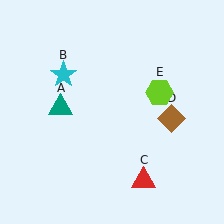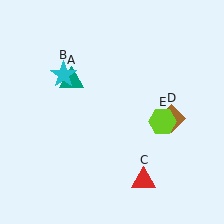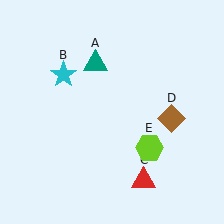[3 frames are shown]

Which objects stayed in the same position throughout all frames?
Cyan star (object B) and red triangle (object C) and brown diamond (object D) remained stationary.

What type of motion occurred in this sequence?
The teal triangle (object A), lime hexagon (object E) rotated clockwise around the center of the scene.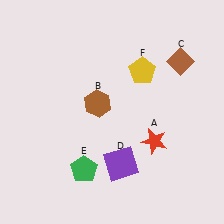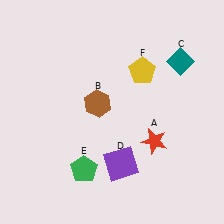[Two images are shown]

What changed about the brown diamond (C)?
In Image 1, C is brown. In Image 2, it changed to teal.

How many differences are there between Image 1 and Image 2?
There is 1 difference between the two images.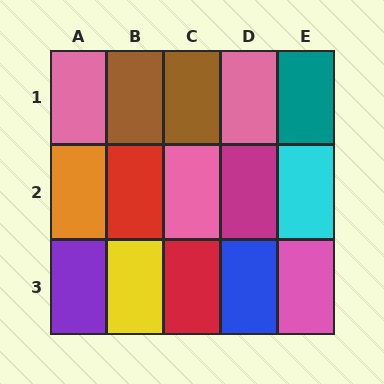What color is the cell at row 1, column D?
Pink.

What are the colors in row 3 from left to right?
Purple, yellow, red, blue, pink.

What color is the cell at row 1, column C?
Brown.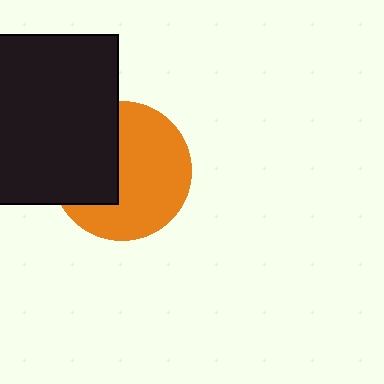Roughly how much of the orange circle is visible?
About half of it is visible (roughly 62%).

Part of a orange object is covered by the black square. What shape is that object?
It is a circle.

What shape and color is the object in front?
The object in front is a black square.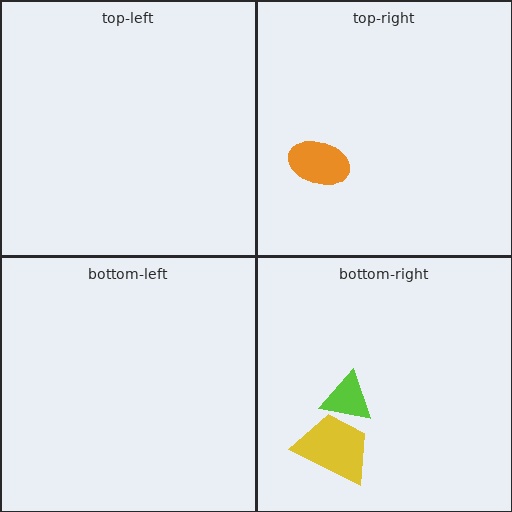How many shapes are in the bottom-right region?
2.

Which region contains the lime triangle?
The bottom-right region.